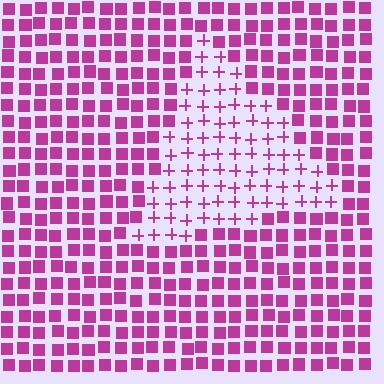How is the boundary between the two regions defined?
The boundary is defined by a change in element shape: plus signs inside vs. squares outside. All elements share the same color and spacing.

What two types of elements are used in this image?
The image uses plus signs inside the triangle region and squares outside it.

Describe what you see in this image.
The image is filled with small magenta elements arranged in a uniform grid. A triangle-shaped region contains plus signs, while the surrounding area contains squares. The boundary is defined purely by the change in element shape.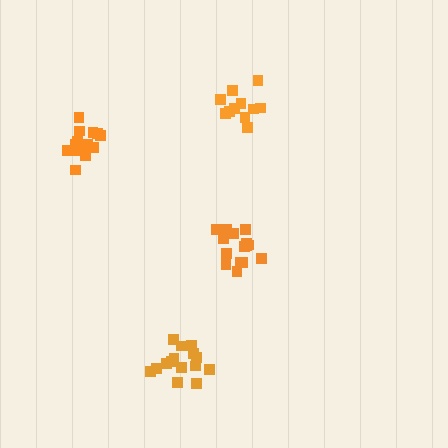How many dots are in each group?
Group 1: 11 dots, Group 2: 15 dots, Group 3: 15 dots, Group 4: 15 dots (56 total).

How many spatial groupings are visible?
There are 4 spatial groupings.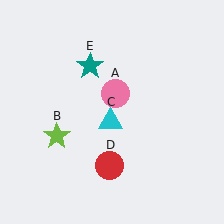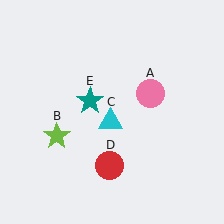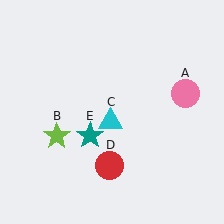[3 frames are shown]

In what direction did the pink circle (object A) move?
The pink circle (object A) moved right.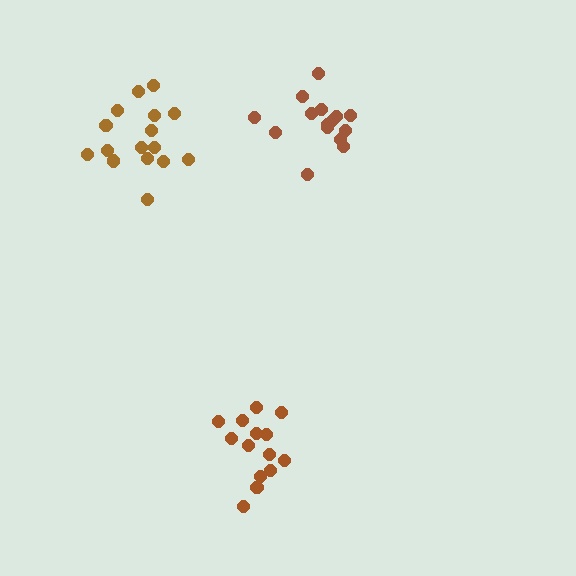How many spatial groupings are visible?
There are 3 spatial groupings.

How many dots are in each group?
Group 1: 14 dots, Group 2: 16 dots, Group 3: 15 dots (45 total).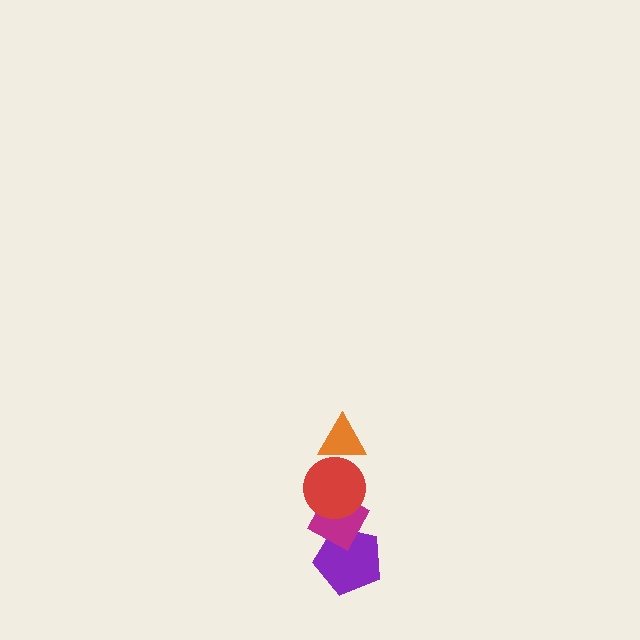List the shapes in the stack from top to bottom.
From top to bottom: the orange triangle, the red circle, the magenta diamond, the purple pentagon.